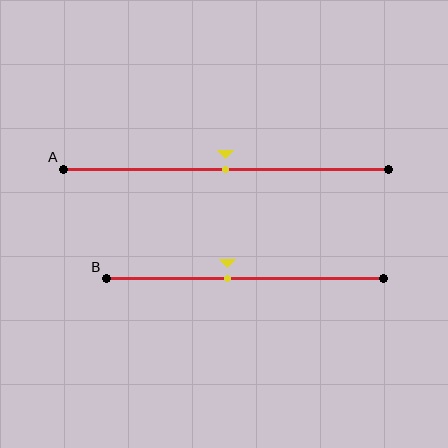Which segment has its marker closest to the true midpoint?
Segment A has its marker closest to the true midpoint.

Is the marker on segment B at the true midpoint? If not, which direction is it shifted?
No, the marker on segment B is shifted to the left by about 6% of the segment length.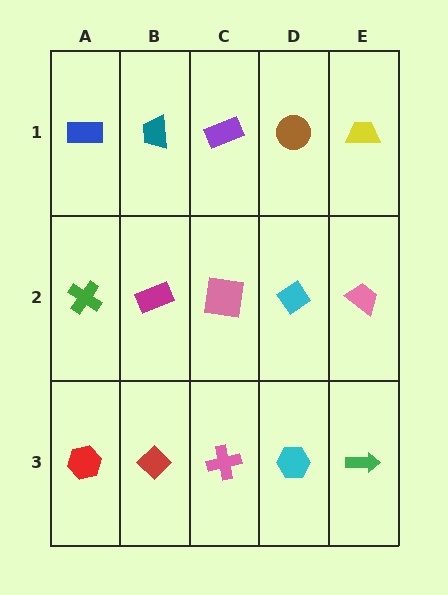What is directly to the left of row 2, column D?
A pink square.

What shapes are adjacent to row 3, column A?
A green cross (row 2, column A), a red diamond (row 3, column B).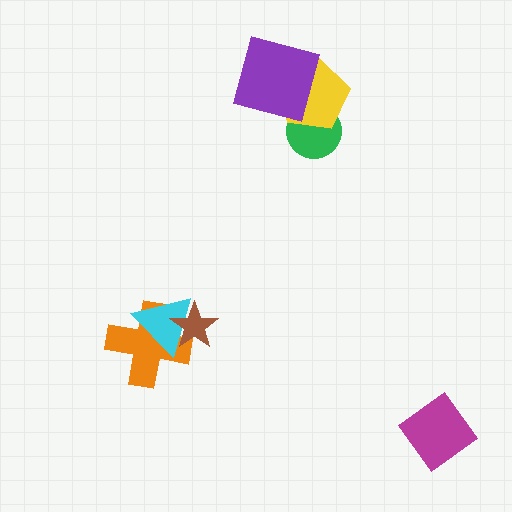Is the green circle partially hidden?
Yes, it is partially covered by another shape.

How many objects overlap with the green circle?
1 object overlaps with the green circle.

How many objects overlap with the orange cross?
2 objects overlap with the orange cross.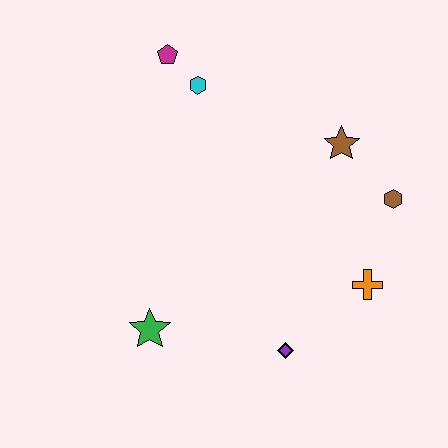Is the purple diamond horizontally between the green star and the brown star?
Yes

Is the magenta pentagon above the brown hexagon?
Yes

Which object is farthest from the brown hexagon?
The green star is farthest from the brown hexagon.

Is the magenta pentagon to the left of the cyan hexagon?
Yes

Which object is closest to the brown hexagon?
The brown star is closest to the brown hexagon.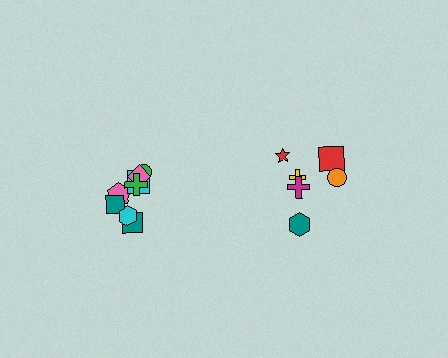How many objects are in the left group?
There are 8 objects.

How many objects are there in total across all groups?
There are 14 objects.